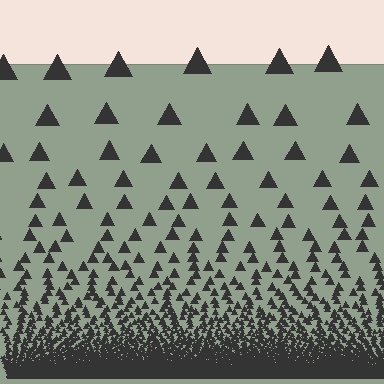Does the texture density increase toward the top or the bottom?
Density increases toward the bottom.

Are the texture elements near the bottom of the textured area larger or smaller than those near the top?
Smaller. The gradient is inverted — elements near the bottom are smaller and denser.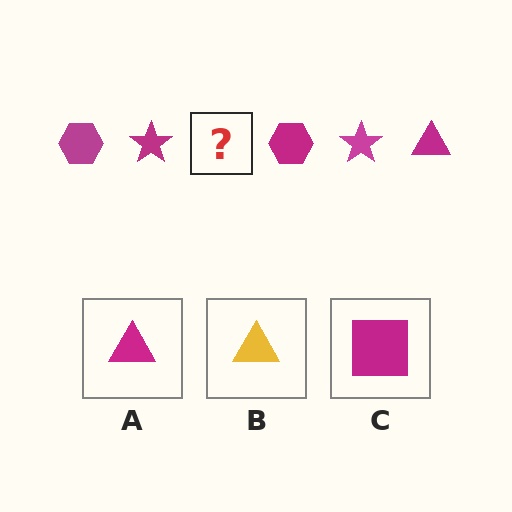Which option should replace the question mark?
Option A.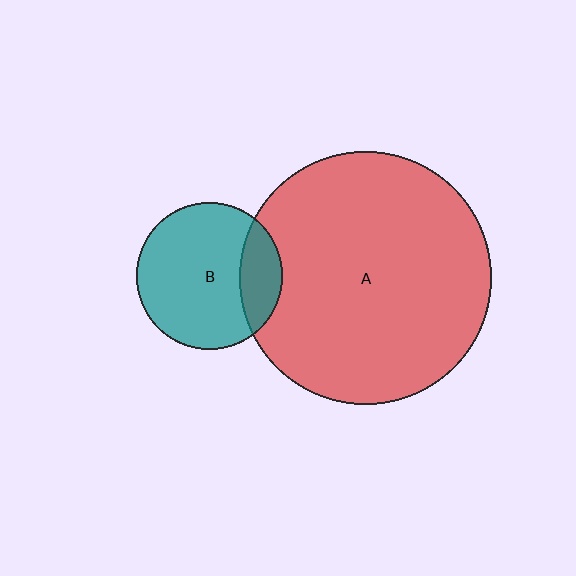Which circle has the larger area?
Circle A (red).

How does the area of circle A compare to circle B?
Approximately 3.0 times.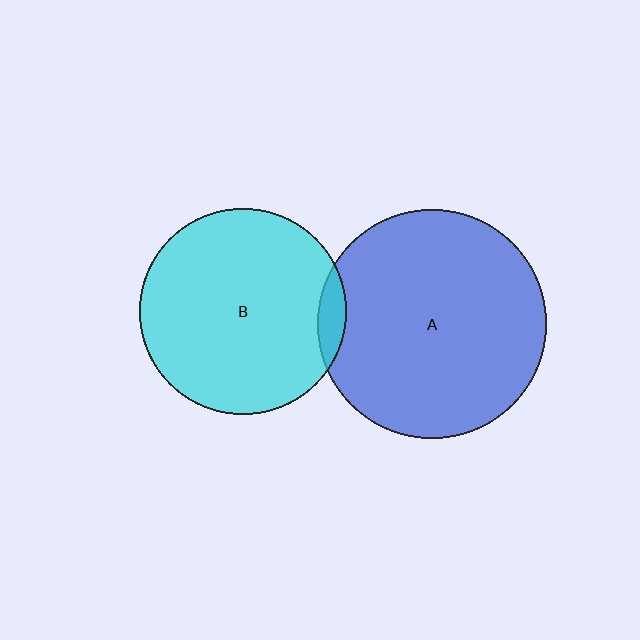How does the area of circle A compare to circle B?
Approximately 1.2 times.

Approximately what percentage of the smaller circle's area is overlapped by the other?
Approximately 5%.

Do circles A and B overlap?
Yes.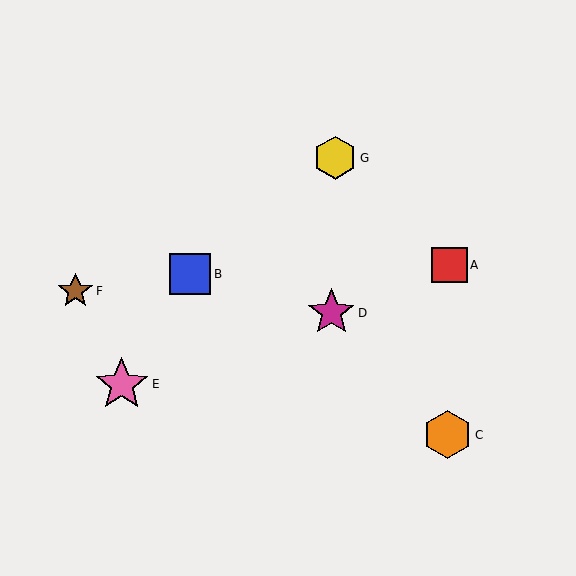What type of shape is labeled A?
Shape A is a red square.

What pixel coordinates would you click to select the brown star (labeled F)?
Click at (75, 291) to select the brown star F.